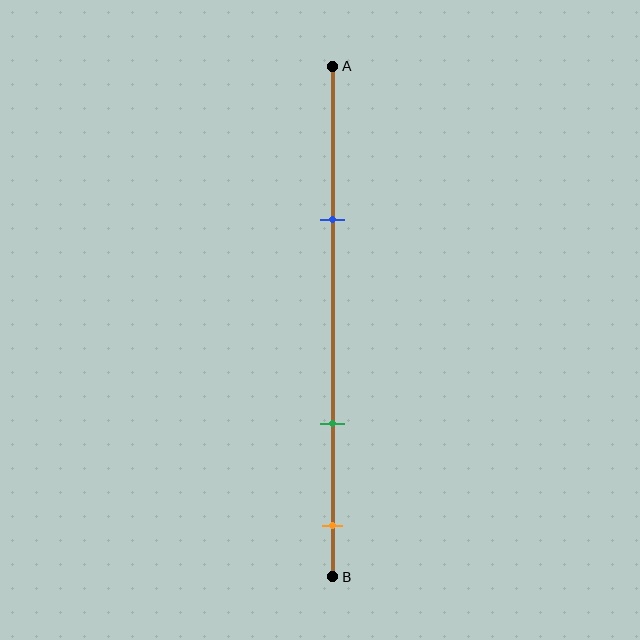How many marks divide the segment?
There are 3 marks dividing the segment.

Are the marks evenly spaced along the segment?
No, the marks are not evenly spaced.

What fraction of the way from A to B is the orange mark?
The orange mark is approximately 90% (0.9) of the way from A to B.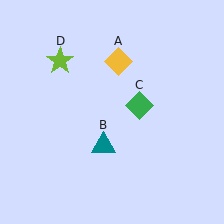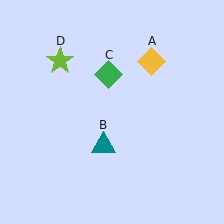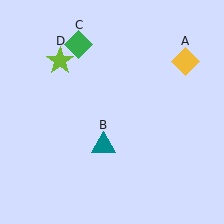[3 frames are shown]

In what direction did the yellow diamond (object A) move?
The yellow diamond (object A) moved right.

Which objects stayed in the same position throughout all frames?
Teal triangle (object B) and lime star (object D) remained stationary.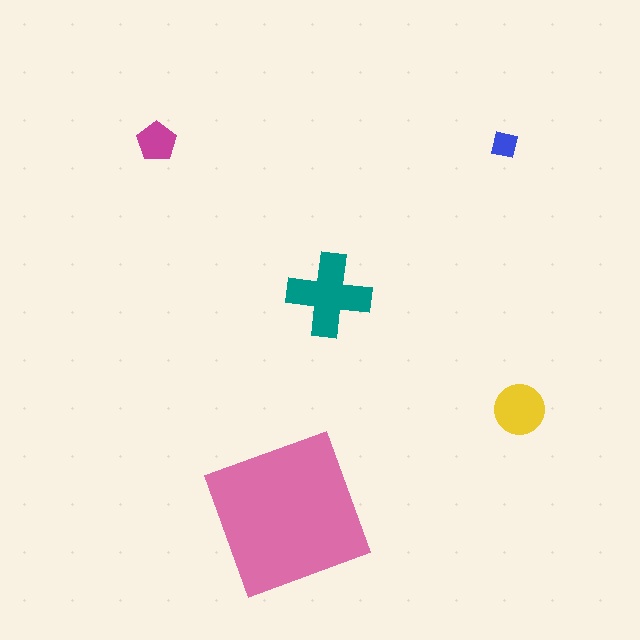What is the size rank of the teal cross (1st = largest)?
2nd.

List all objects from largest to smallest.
The pink square, the teal cross, the yellow circle, the magenta pentagon, the blue square.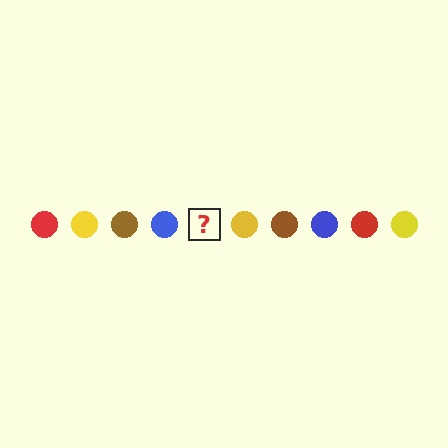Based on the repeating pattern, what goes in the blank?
The blank should be a red circle.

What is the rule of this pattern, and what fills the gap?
The rule is that the pattern cycles through red, yellow, brown, blue circles. The gap should be filled with a red circle.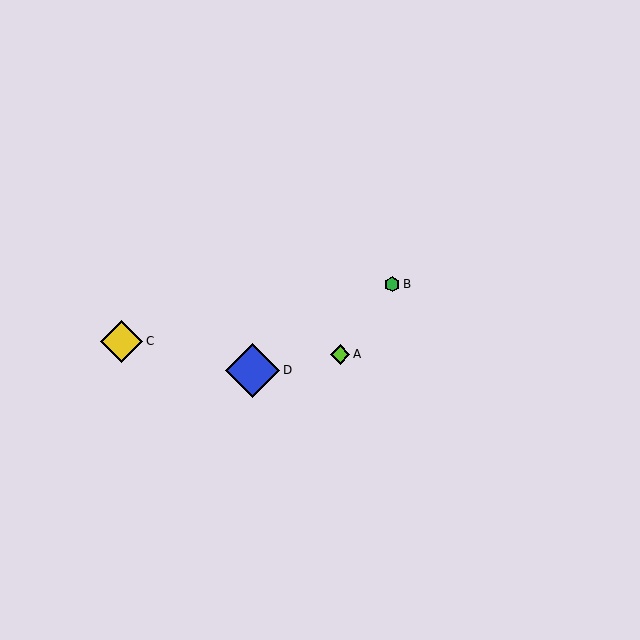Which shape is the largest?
The blue diamond (labeled D) is the largest.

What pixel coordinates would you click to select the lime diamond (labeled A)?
Click at (340, 354) to select the lime diamond A.